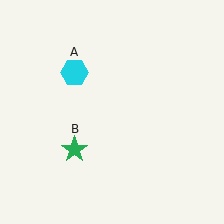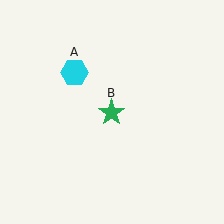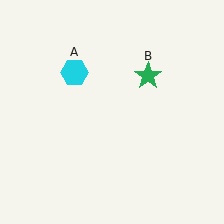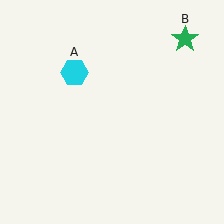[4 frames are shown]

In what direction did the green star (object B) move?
The green star (object B) moved up and to the right.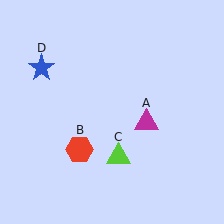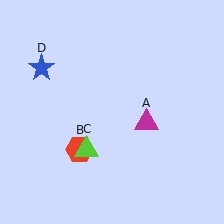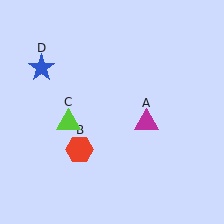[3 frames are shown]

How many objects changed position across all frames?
1 object changed position: lime triangle (object C).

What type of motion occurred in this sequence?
The lime triangle (object C) rotated clockwise around the center of the scene.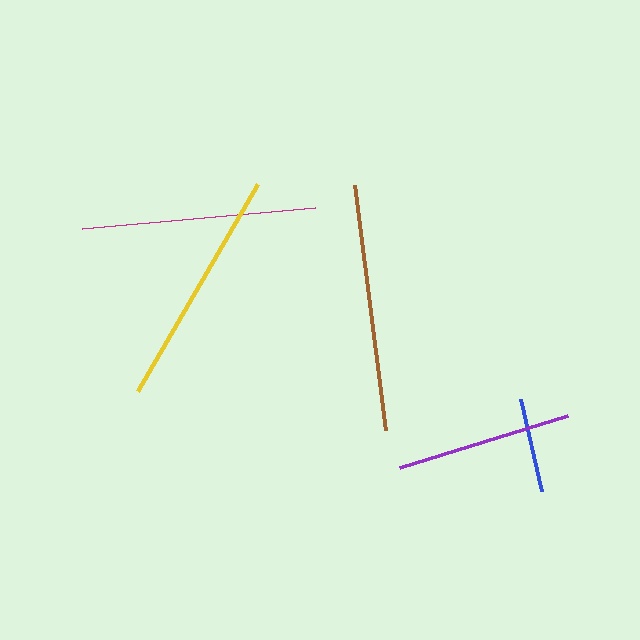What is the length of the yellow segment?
The yellow segment is approximately 240 pixels long.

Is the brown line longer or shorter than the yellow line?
The brown line is longer than the yellow line.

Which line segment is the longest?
The brown line is the longest at approximately 247 pixels.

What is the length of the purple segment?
The purple segment is approximately 175 pixels long.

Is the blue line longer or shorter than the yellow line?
The yellow line is longer than the blue line.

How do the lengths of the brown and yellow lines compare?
The brown and yellow lines are approximately the same length.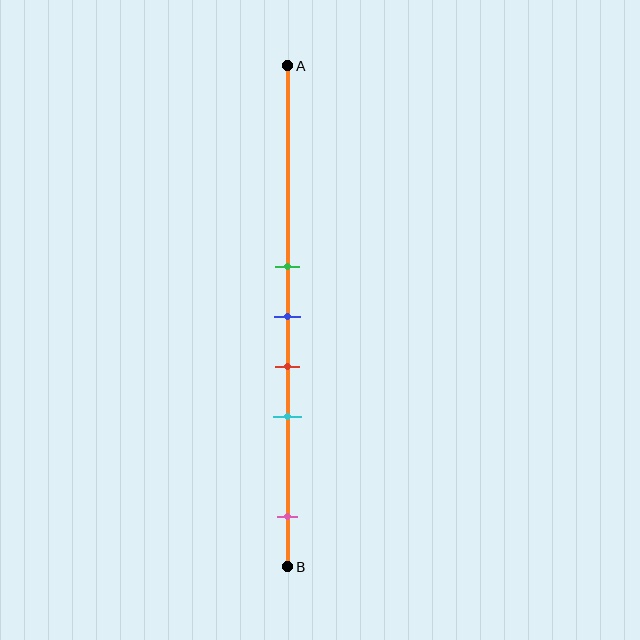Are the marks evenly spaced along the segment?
No, the marks are not evenly spaced.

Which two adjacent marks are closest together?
The green and blue marks are the closest adjacent pair.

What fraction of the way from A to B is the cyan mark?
The cyan mark is approximately 70% (0.7) of the way from A to B.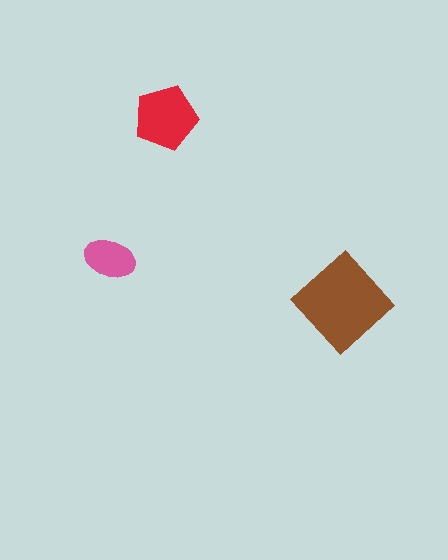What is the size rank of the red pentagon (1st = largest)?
2nd.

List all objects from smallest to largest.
The pink ellipse, the red pentagon, the brown diamond.